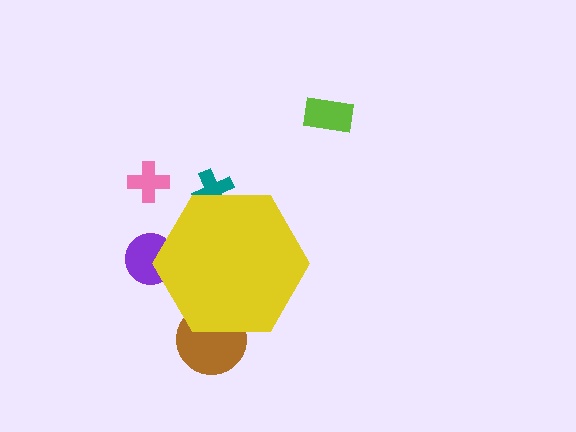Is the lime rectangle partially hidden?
No, the lime rectangle is fully visible.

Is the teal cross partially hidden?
Yes, the teal cross is partially hidden behind the yellow hexagon.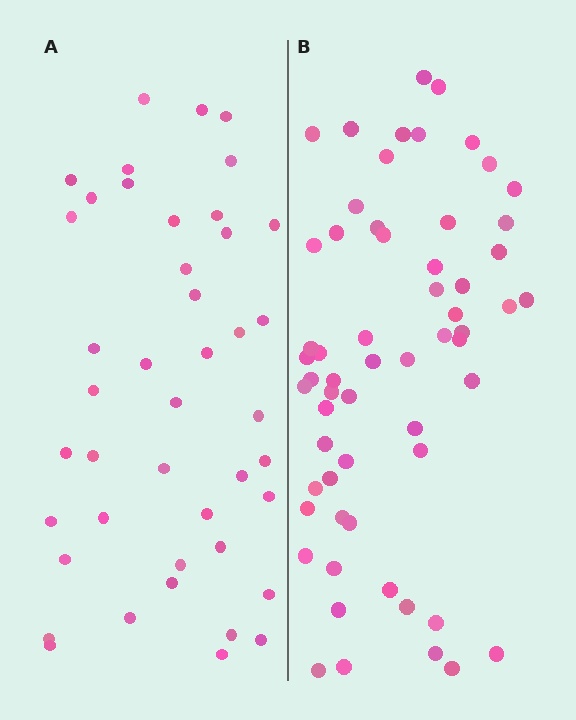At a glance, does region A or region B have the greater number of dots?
Region B (the right region) has more dots.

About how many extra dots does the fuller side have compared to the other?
Region B has approximately 15 more dots than region A.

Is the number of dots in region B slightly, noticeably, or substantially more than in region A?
Region B has noticeably more, but not dramatically so. The ratio is roughly 1.4 to 1.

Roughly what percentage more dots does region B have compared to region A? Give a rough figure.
About 40% more.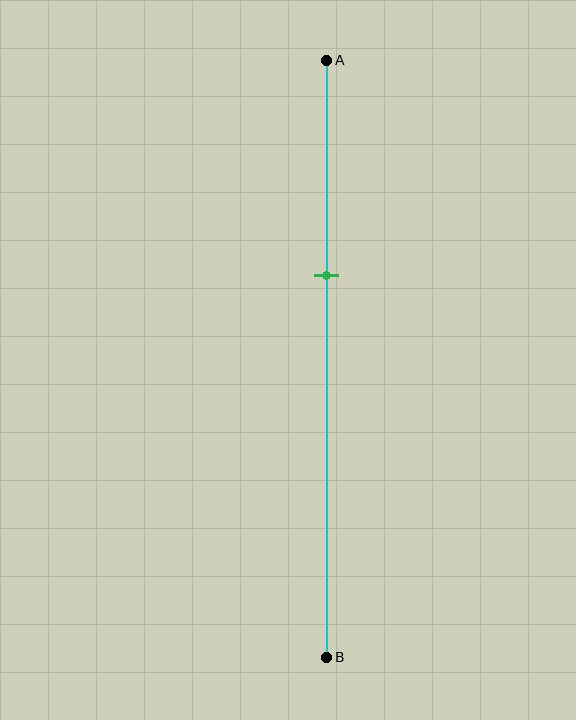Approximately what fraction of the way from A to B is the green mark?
The green mark is approximately 35% of the way from A to B.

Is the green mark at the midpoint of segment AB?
No, the mark is at about 35% from A, not at the 50% midpoint.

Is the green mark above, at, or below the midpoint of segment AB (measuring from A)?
The green mark is above the midpoint of segment AB.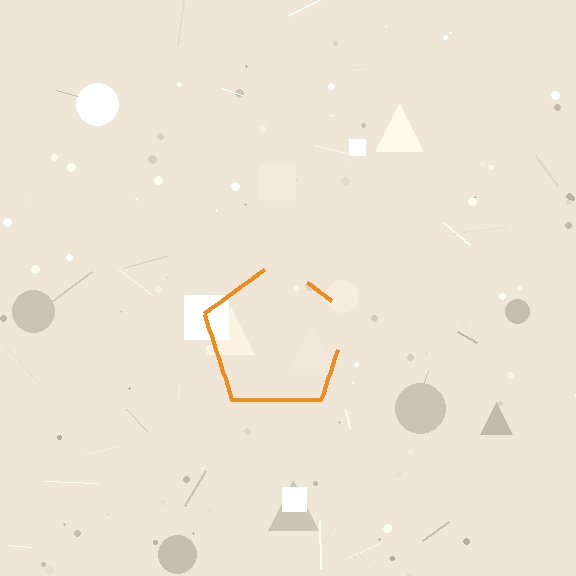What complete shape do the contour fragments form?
The contour fragments form a pentagon.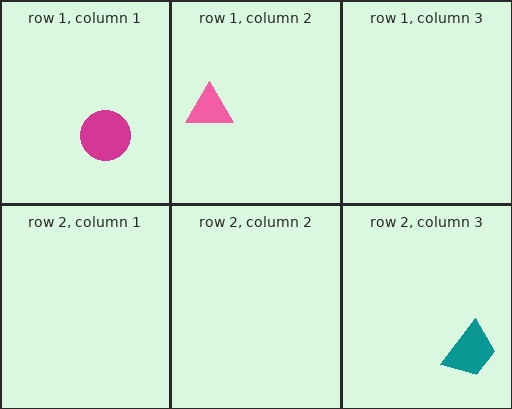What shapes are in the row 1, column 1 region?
The magenta circle.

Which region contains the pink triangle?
The row 1, column 2 region.